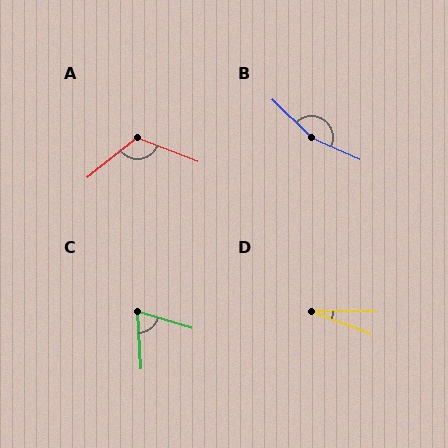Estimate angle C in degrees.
Approximately 70 degrees.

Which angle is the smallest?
D, at approximately 22 degrees.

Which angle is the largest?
B, at approximately 160 degrees.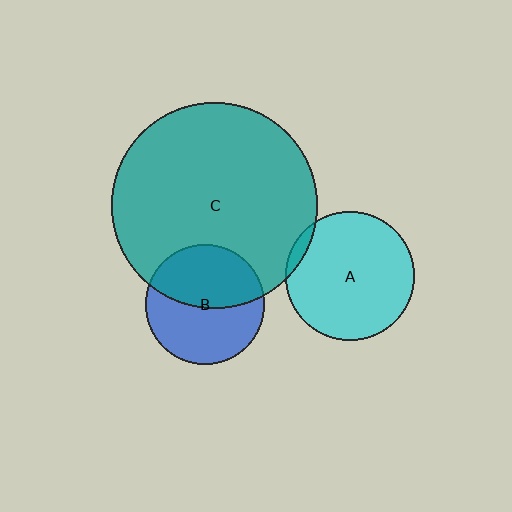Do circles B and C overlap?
Yes.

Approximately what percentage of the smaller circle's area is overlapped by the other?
Approximately 45%.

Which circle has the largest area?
Circle C (teal).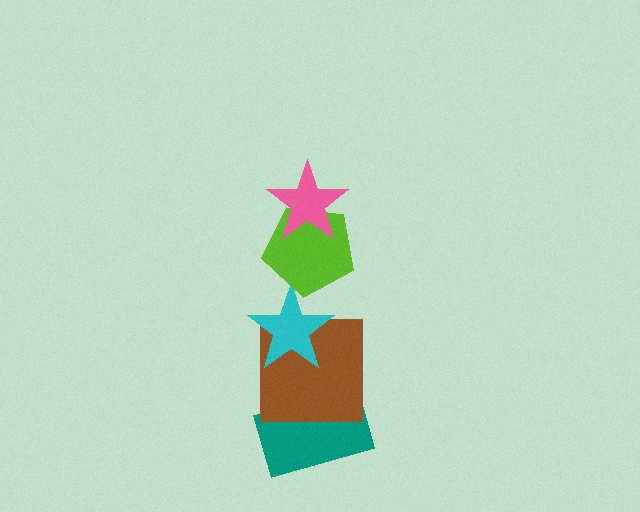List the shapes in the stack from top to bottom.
From top to bottom: the pink star, the lime pentagon, the cyan star, the brown square, the teal rectangle.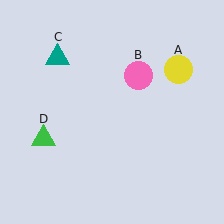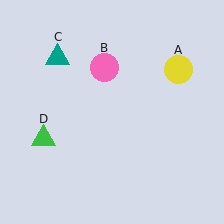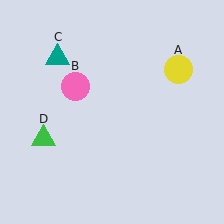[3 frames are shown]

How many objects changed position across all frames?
1 object changed position: pink circle (object B).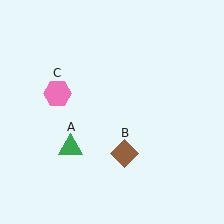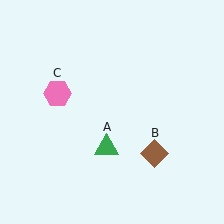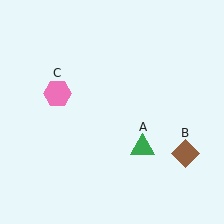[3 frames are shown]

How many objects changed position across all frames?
2 objects changed position: green triangle (object A), brown diamond (object B).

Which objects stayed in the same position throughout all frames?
Pink hexagon (object C) remained stationary.